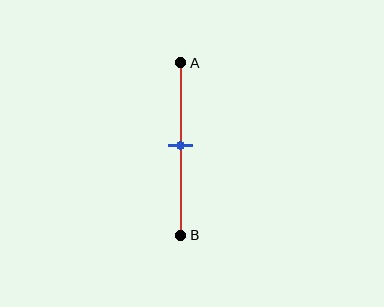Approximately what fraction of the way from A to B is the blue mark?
The blue mark is approximately 50% of the way from A to B.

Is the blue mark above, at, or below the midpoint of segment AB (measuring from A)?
The blue mark is approximately at the midpoint of segment AB.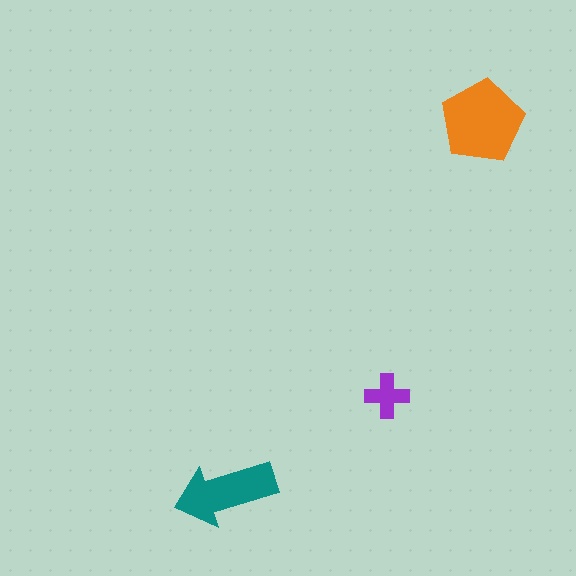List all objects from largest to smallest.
The orange pentagon, the teal arrow, the purple cross.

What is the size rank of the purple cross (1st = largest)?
3rd.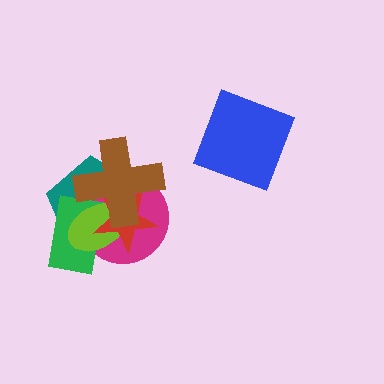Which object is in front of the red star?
The brown cross is in front of the red star.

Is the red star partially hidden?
Yes, it is partially covered by another shape.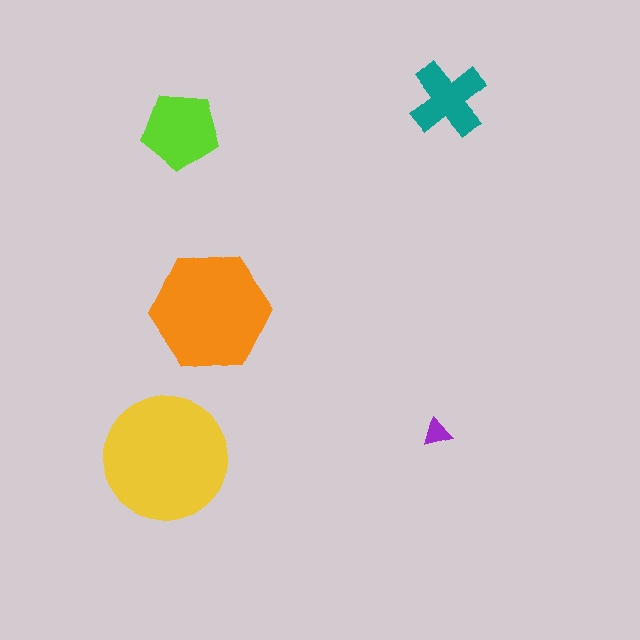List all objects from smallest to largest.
The purple triangle, the teal cross, the lime pentagon, the orange hexagon, the yellow circle.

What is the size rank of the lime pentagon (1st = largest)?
3rd.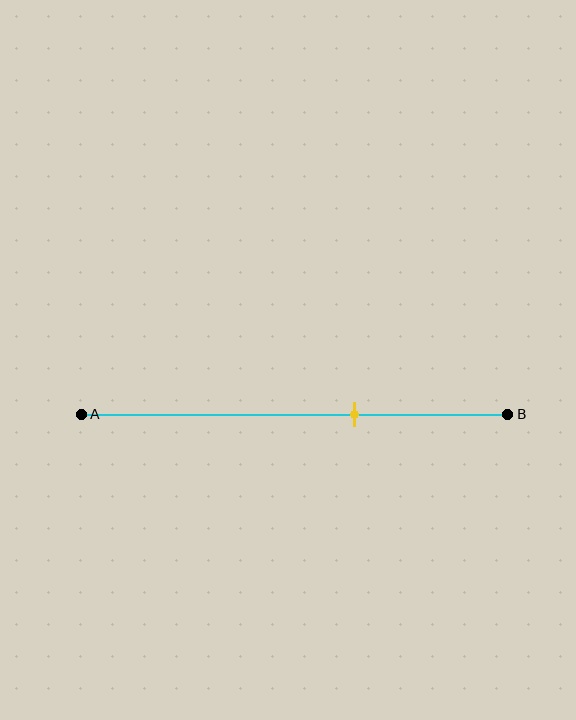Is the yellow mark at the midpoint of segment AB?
No, the mark is at about 65% from A, not at the 50% midpoint.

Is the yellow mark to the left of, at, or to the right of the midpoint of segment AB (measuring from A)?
The yellow mark is to the right of the midpoint of segment AB.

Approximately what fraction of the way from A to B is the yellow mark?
The yellow mark is approximately 65% of the way from A to B.